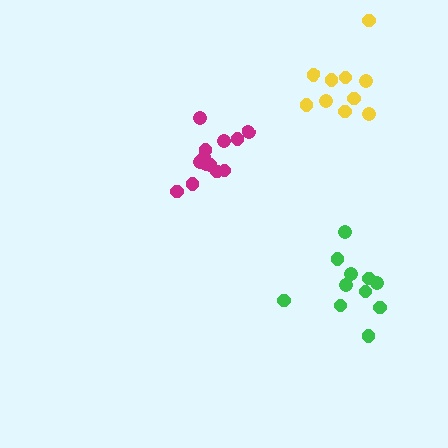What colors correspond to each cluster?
The clusters are colored: magenta, yellow, green.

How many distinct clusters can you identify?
There are 3 distinct clusters.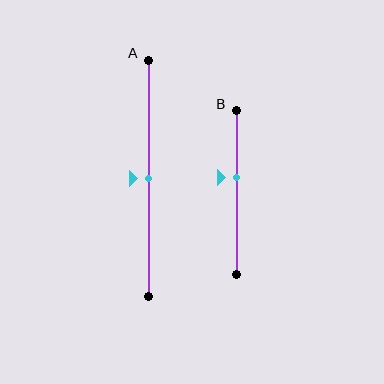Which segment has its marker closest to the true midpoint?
Segment A has its marker closest to the true midpoint.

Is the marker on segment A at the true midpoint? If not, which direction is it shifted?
Yes, the marker on segment A is at the true midpoint.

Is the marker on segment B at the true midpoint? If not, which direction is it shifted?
No, the marker on segment B is shifted upward by about 9% of the segment length.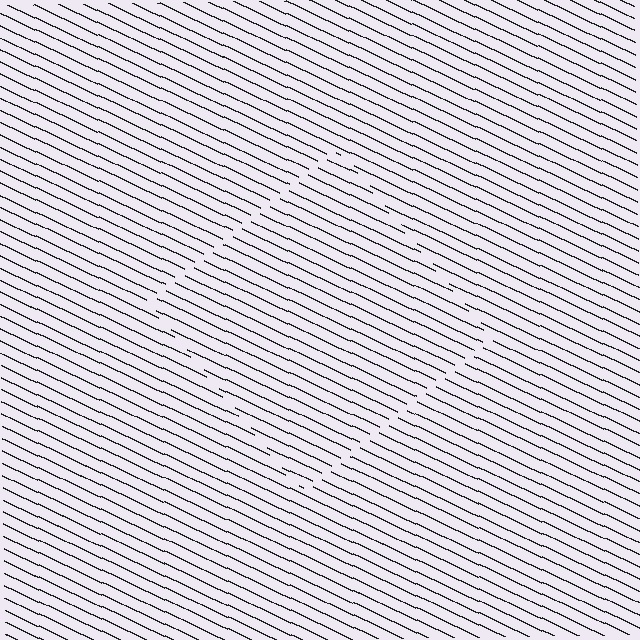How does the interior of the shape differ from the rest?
The interior of the shape contains the same grating, shifted by half a period — the contour is defined by the phase discontinuity where line-ends from the inner and outer gratings abut.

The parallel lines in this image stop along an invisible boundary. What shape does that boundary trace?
An illusory square. The interior of the shape contains the same grating, shifted by half a period — the contour is defined by the phase discontinuity where line-ends from the inner and outer gratings abut.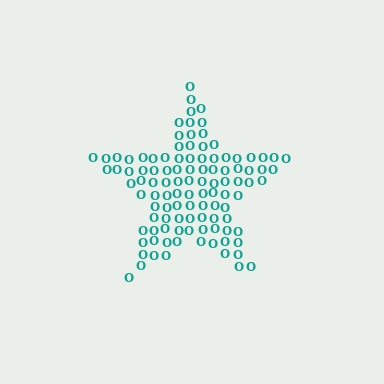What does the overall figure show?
The overall figure shows a star.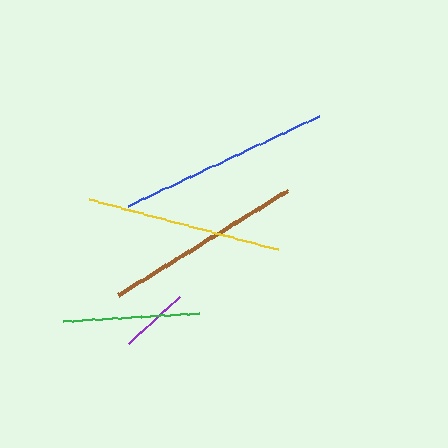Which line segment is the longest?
The blue line is the longest at approximately 211 pixels.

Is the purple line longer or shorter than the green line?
The green line is longer than the purple line.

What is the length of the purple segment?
The purple segment is approximately 69 pixels long.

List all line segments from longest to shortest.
From longest to shortest: blue, brown, yellow, green, purple.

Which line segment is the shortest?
The purple line is the shortest at approximately 69 pixels.